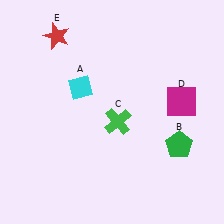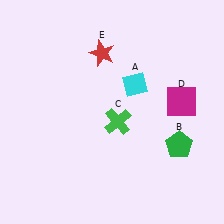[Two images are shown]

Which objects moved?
The objects that moved are: the cyan diamond (A), the red star (E).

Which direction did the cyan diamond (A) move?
The cyan diamond (A) moved right.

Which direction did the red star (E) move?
The red star (E) moved right.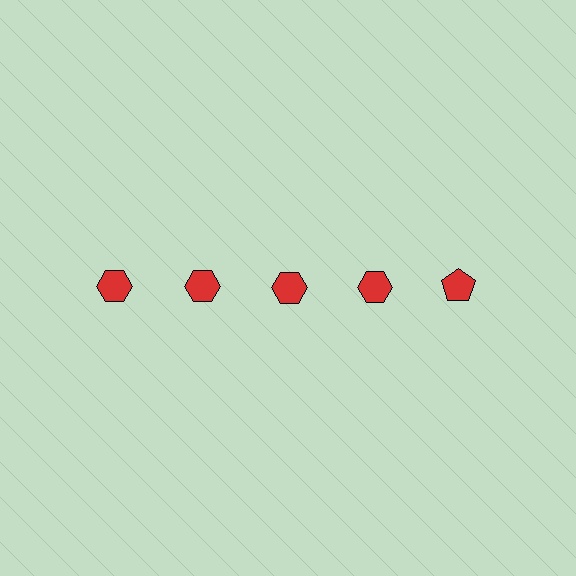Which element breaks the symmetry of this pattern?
The red pentagon in the top row, rightmost column breaks the symmetry. All other shapes are red hexagons.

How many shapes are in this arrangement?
There are 5 shapes arranged in a grid pattern.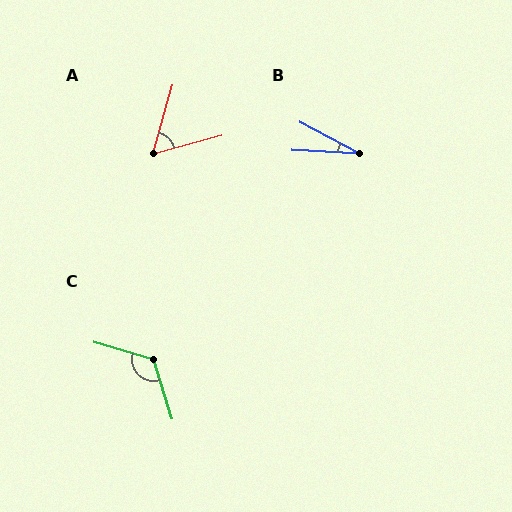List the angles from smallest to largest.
B (25°), A (59°), C (123°).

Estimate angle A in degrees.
Approximately 59 degrees.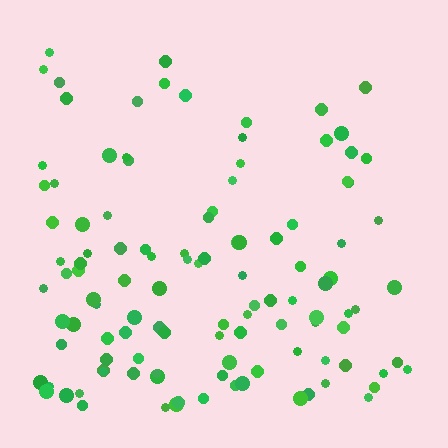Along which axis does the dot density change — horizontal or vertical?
Vertical.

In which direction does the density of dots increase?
From top to bottom, with the bottom side densest.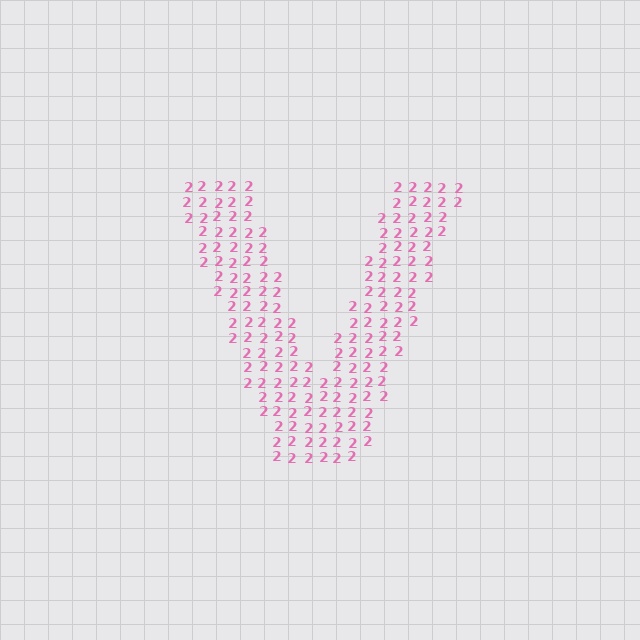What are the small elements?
The small elements are digit 2's.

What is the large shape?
The large shape is the letter V.